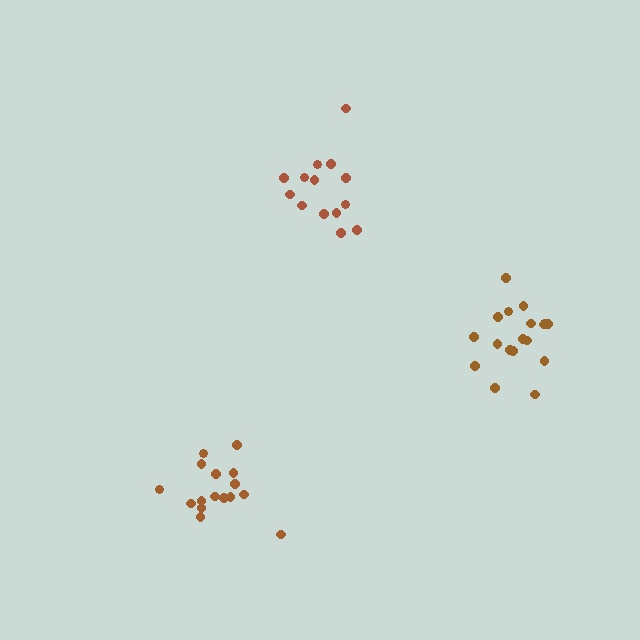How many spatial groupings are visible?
There are 3 spatial groupings.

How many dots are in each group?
Group 1: 14 dots, Group 2: 16 dots, Group 3: 18 dots (48 total).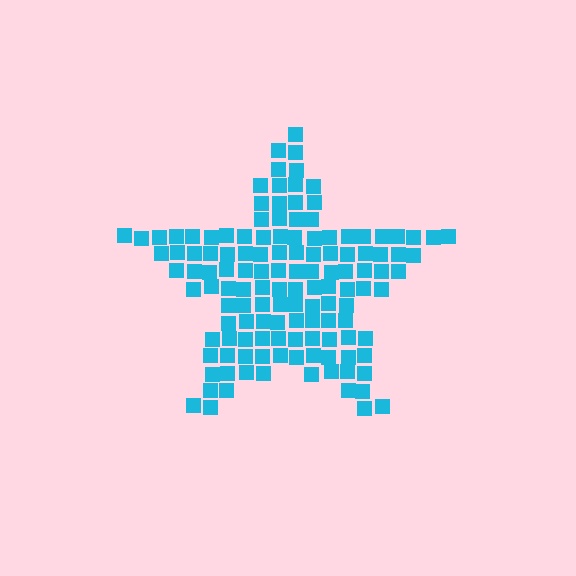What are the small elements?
The small elements are squares.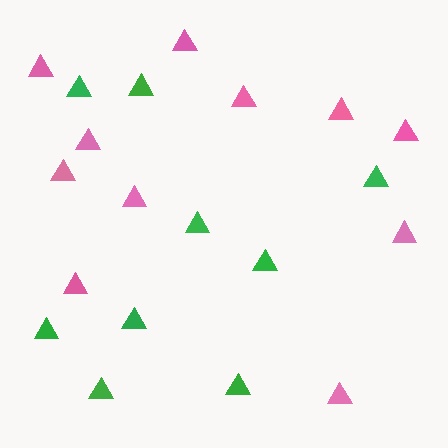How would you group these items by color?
There are 2 groups: one group of pink triangles (11) and one group of green triangles (9).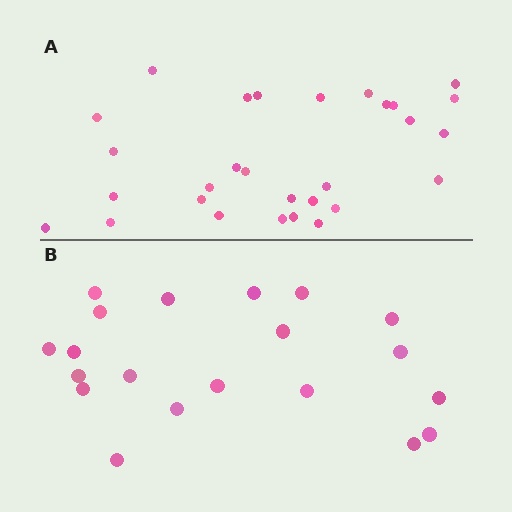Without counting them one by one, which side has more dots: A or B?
Region A (the top region) has more dots.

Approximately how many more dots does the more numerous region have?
Region A has roughly 8 or so more dots than region B.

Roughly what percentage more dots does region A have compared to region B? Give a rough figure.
About 45% more.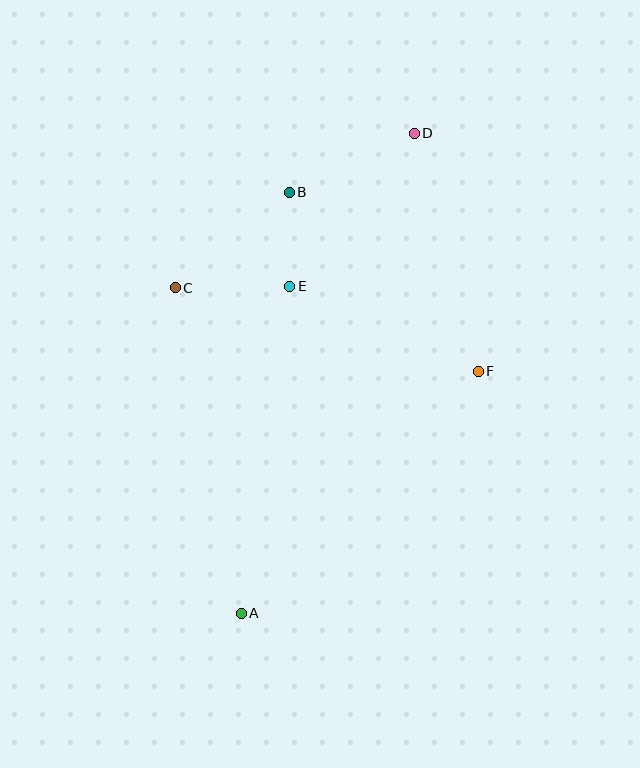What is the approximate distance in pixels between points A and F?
The distance between A and F is approximately 338 pixels.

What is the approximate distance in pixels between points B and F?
The distance between B and F is approximately 260 pixels.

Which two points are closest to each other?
Points B and E are closest to each other.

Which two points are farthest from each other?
Points A and D are farthest from each other.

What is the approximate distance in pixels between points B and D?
The distance between B and D is approximately 138 pixels.